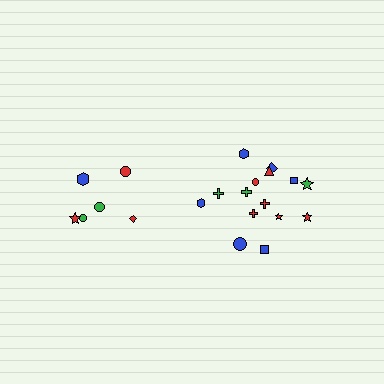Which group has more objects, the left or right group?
The right group.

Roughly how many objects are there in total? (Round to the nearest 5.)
Roughly 20 objects in total.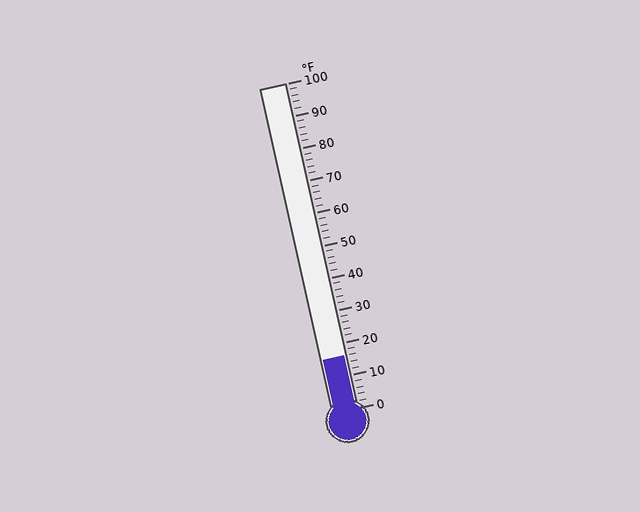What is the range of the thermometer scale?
The thermometer scale ranges from 0°F to 100°F.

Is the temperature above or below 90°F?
The temperature is below 90°F.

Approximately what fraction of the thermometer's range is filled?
The thermometer is filled to approximately 15% of its range.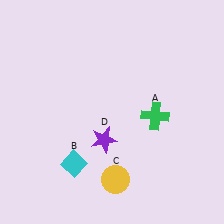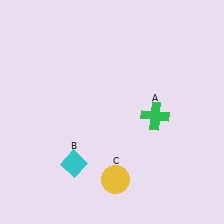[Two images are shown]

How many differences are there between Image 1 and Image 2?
There is 1 difference between the two images.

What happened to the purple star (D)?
The purple star (D) was removed in Image 2. It was in the bottom-left area of Image 1.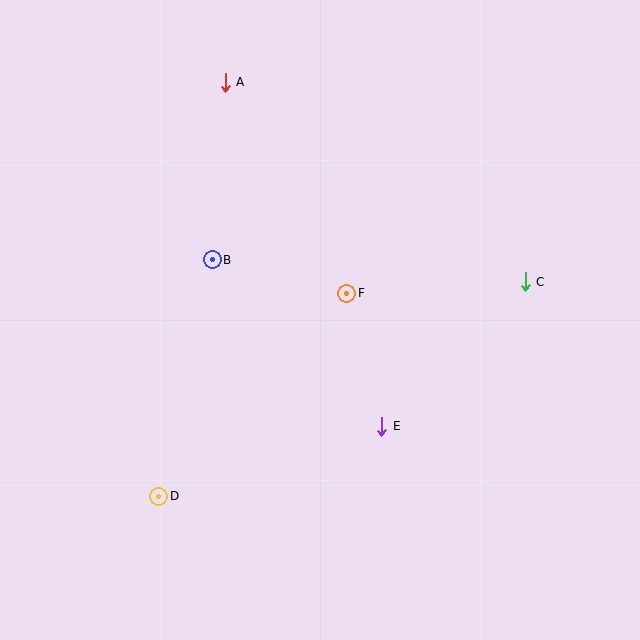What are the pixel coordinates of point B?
Point B is at (212, 260).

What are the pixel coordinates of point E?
Point E is at (382, 426).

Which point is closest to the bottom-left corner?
Point D is closest to the bottom-left corner.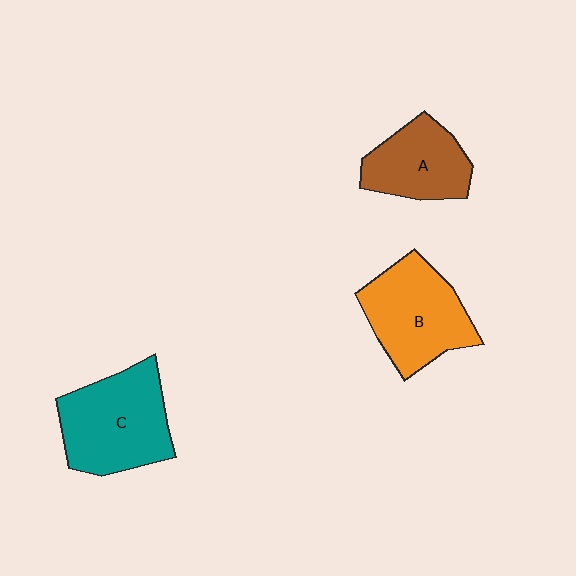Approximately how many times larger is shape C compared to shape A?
Approximately 1.4 times.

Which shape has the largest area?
Shape C (teal).